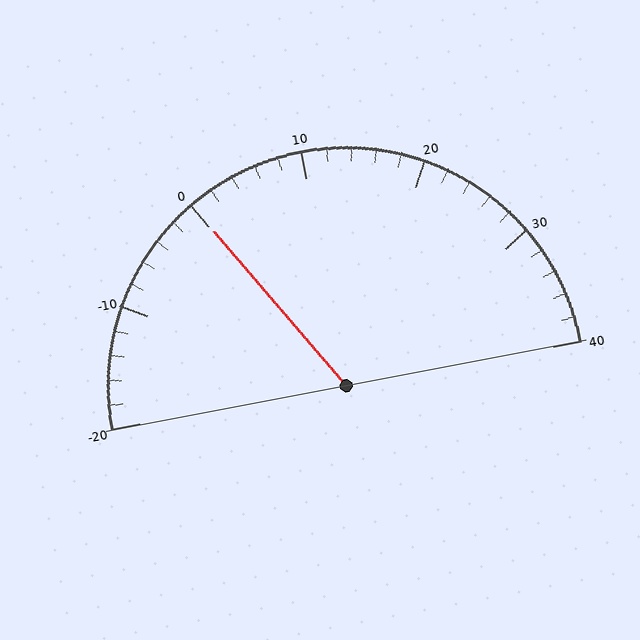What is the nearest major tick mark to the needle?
The nearest major tick mark is 0.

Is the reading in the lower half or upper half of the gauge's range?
The reading is in the lower half of the range (-20 to 40).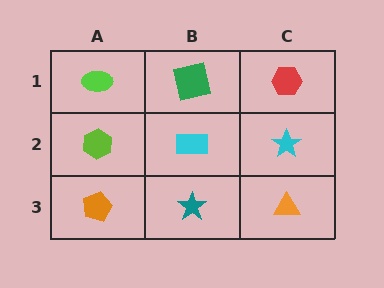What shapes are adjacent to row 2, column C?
A red hexagon (row 1, column C), an orange triangle (row 3, column C), a cyan rectangle (row 2, column B).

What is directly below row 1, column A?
A lime hexagon.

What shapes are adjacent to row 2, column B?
A green square (row 1, column B), a teal star (row 3, column B), a lime hexagon (row 2, column A), a cyan star (row 2, column C).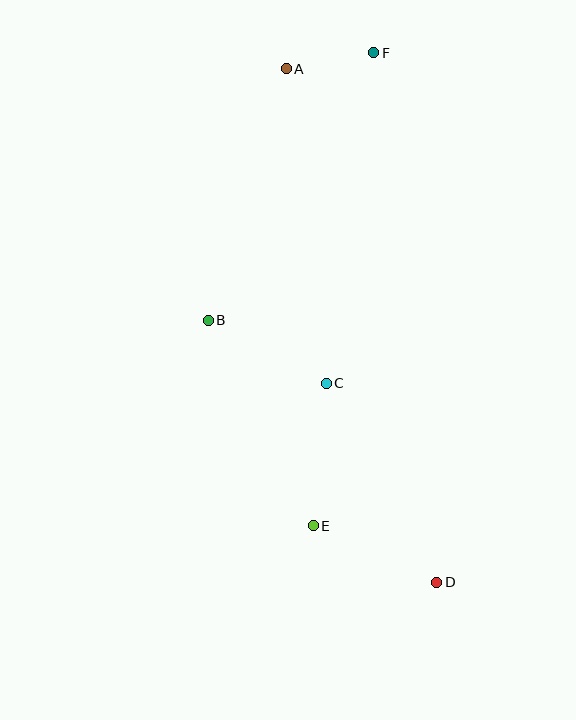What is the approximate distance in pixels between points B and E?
The distance between B and E is approximately 231 pixels.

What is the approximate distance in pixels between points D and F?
The distance between D and F is approximately 533 pixels.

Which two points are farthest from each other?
Points A and D are farthest from each other.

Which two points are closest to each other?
Points A and F are closest to each other.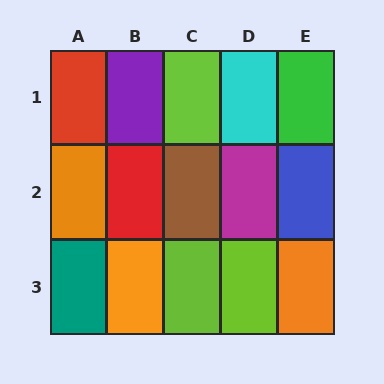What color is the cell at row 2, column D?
Magenta.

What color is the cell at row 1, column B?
Purple.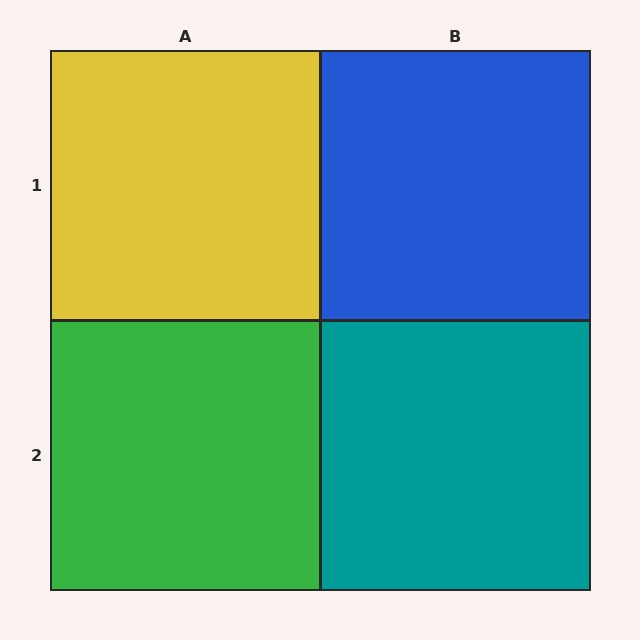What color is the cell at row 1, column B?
Blue.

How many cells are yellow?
1 cell is yellow.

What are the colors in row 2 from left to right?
Green, teal.